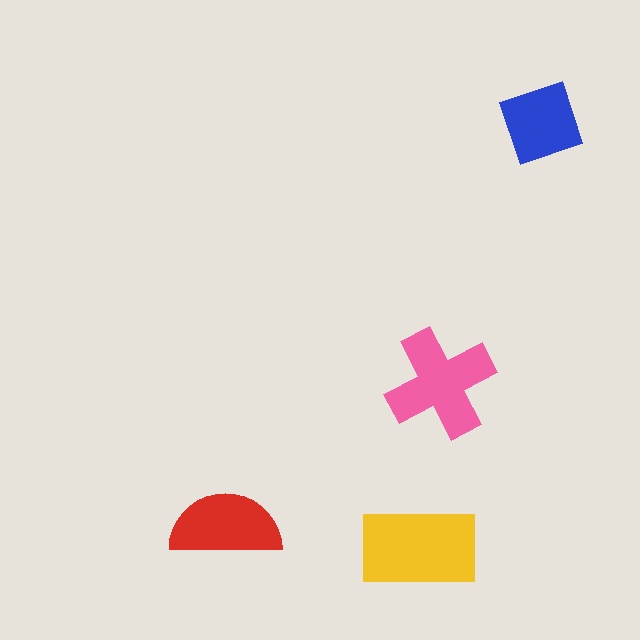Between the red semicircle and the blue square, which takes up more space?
The red semicircle.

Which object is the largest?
The yellow rectangle.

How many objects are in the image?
There are 4 objects in the image.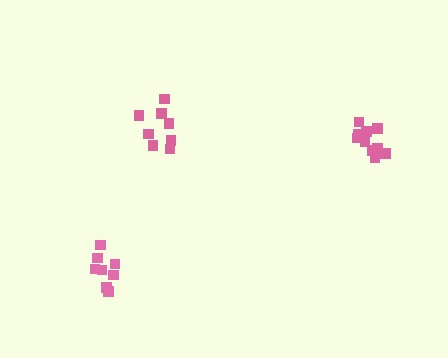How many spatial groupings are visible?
There are 3 spatial groupings.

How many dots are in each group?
Group 1: 10 dots, Group 2: 8 dots, Group 3: 8 dots (26 total).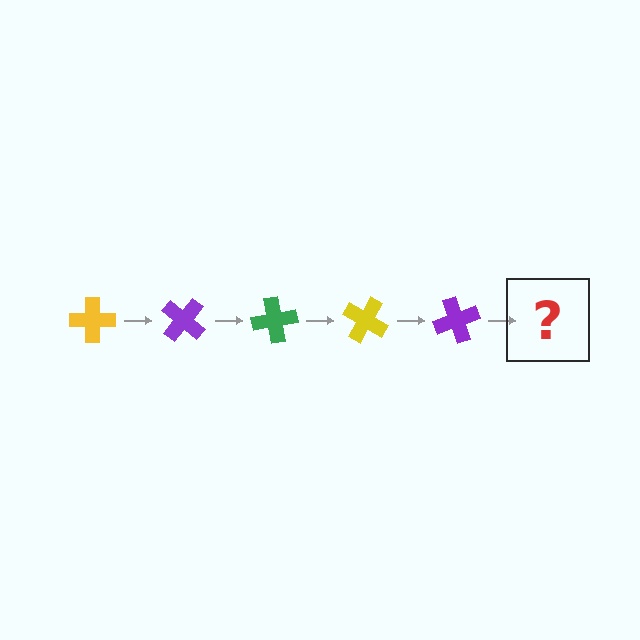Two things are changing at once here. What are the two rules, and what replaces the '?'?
The two rules are that it rotates 40 degrees each step and the color cycles through yellow, purple, and green. The '?' should be a green cross, rotated 200 degrees from the start.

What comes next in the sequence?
The next element should be a green cross, rotated 200 degrees from the start.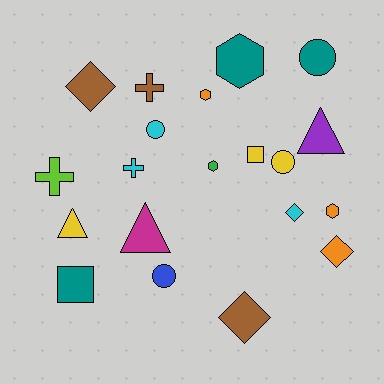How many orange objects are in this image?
There are 3 orange objects.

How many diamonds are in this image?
There are 4 diamonds.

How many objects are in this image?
There are 20 objects.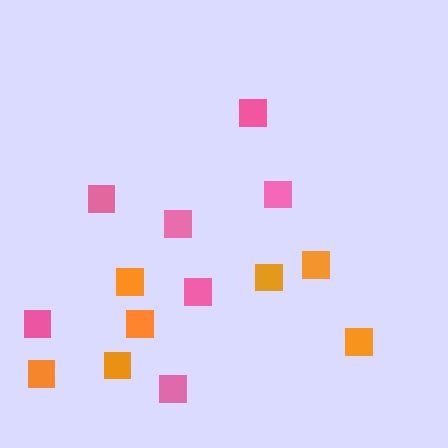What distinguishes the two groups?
There are 2 groups: one group of pink squares (7) and one group of orange squares (7).